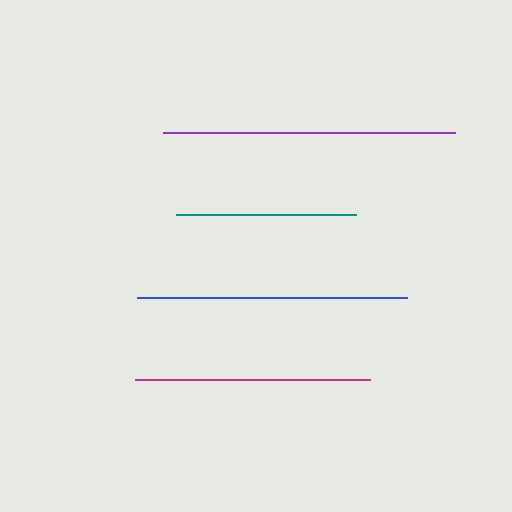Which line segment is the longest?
The purple line is the longest at approximately 292 pixels.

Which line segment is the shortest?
The teal line is the shortest at approximately 179 pixels.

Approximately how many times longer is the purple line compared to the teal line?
The purple line is approximately 1.6 times the length of the teal line.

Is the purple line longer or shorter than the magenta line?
The purple line is longer than the magenta line.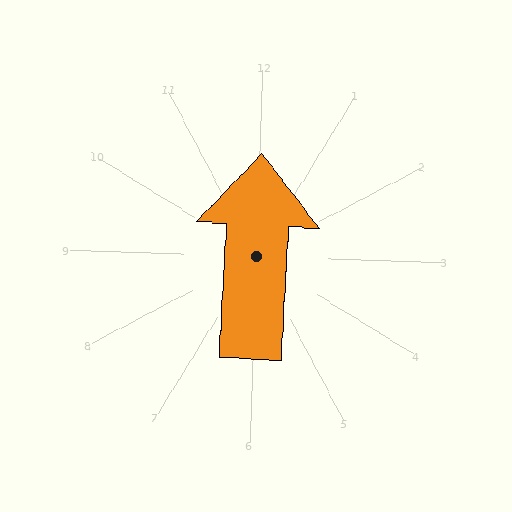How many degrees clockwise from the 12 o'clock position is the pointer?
Approximately 1 degrees.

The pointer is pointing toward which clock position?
Roughly 12 o'clock.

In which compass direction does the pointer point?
North.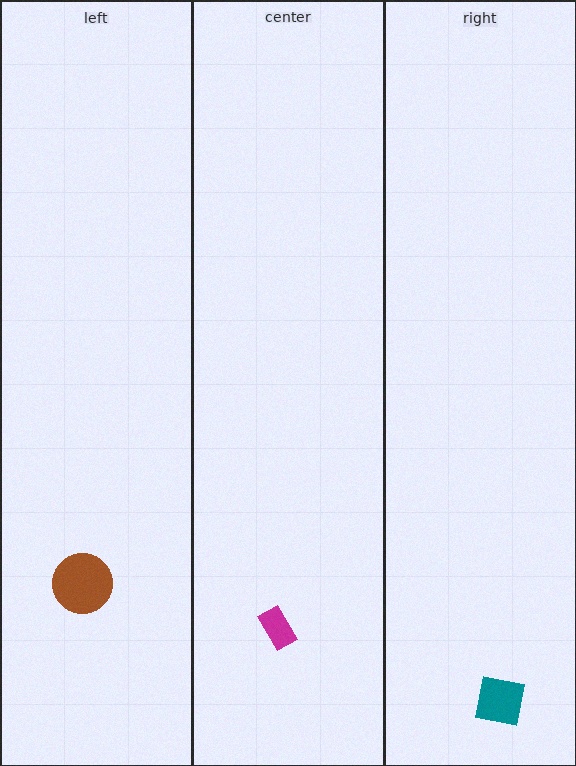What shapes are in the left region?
The brown circle.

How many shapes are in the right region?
1.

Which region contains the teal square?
The right region.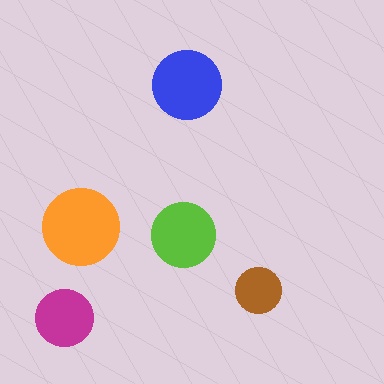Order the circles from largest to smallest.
the orange one, the blue one, the lime one, the magenta one, the brown one.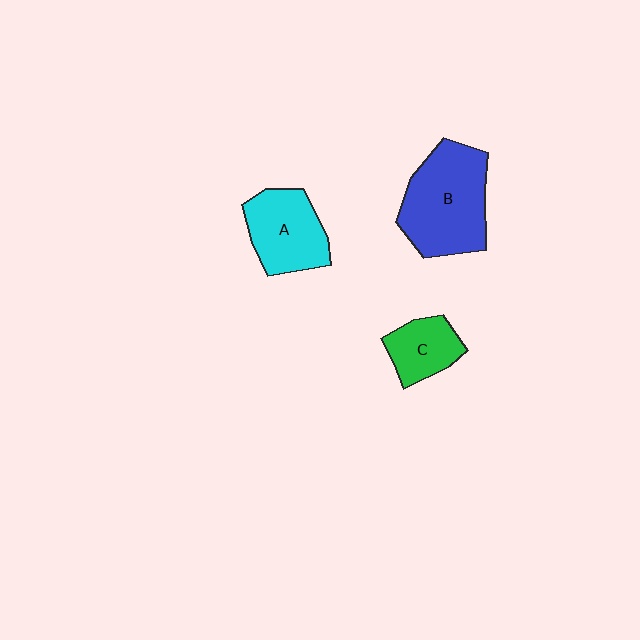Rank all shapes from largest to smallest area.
From largest to smallest: B (blue), A (cyan), C (green).